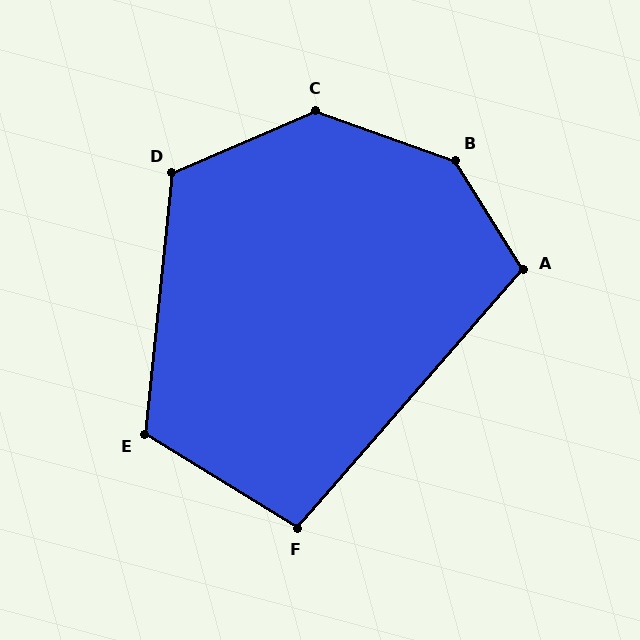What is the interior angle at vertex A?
Approximately 107 degrees (obtuse).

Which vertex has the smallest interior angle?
F, at approximately 100 degrees.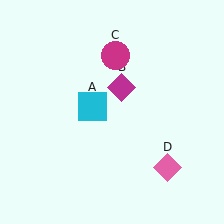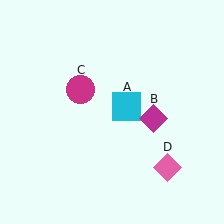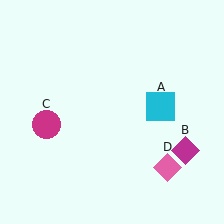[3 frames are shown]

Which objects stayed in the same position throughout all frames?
Pink diamond (object D) remained stationary.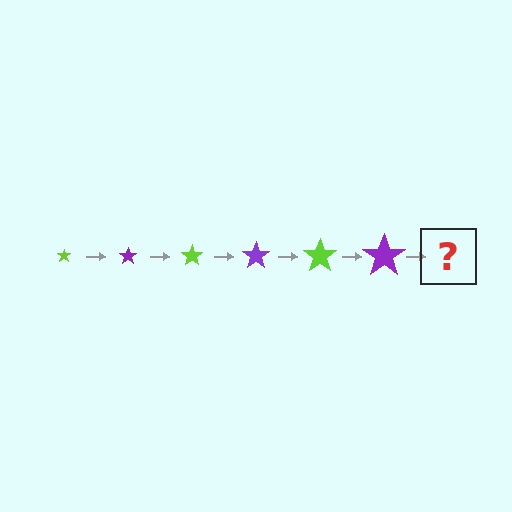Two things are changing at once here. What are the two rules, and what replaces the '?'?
The two rules are that the star grows larger each step and the color cycles through lime and purple. The '?' should be a lime star, larger than the previous one.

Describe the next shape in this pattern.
It should be a lime star, larger than the previous one.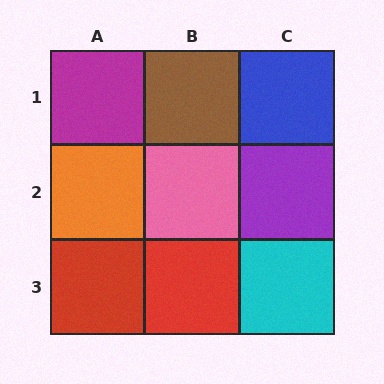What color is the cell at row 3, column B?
Red.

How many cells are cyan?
1 cell is cyan.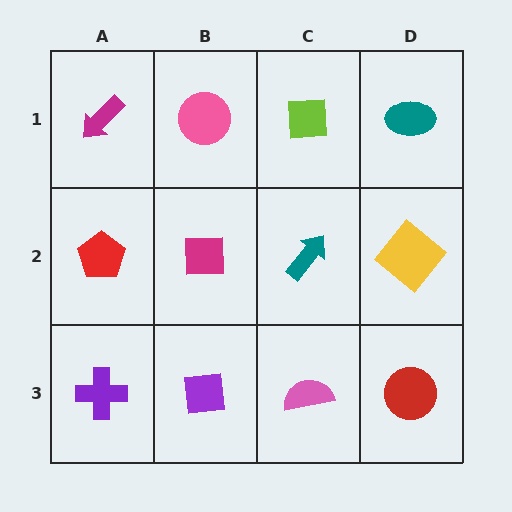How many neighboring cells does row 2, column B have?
4.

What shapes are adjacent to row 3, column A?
A red pentagon (row 2, column A), a purple square (row 3, column B).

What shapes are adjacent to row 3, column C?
A teal arrow (row 2, column C), a purple square (row 3, column B), a red circle (row 3, column D).